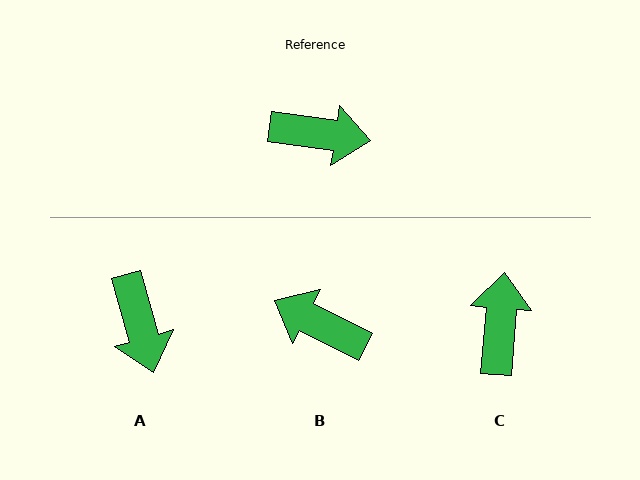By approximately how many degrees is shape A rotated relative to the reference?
Approximately 66 degrees clockwise.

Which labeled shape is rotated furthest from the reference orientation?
B, about 161 degrees away.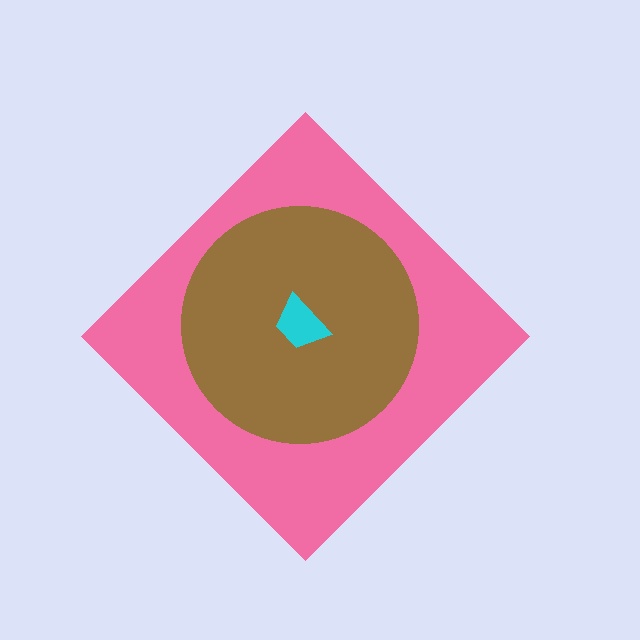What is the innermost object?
The cyan trapezoid.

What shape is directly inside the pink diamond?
The brown circle.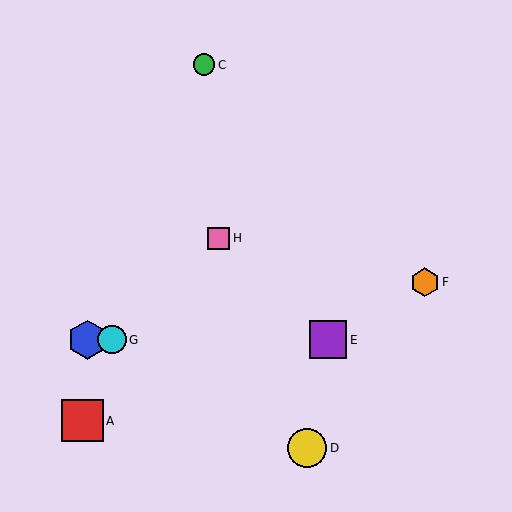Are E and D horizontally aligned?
No, E is at y≈340 and D is at y≈448.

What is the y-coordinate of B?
Object B is at y≈340.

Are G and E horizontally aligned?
Yes, both are at y≈340.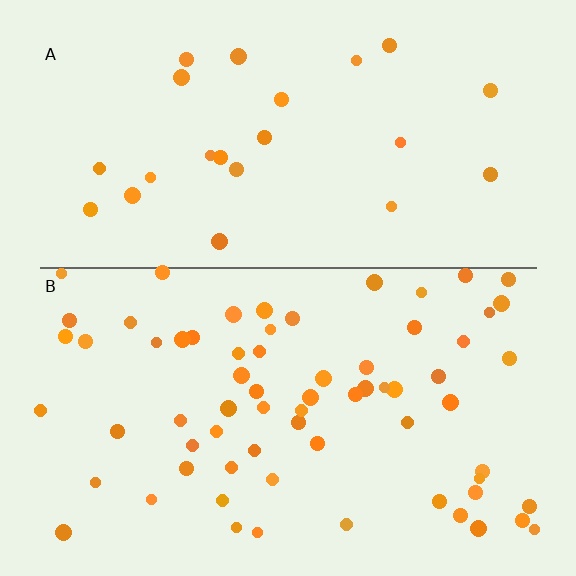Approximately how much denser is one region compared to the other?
Approximately 2.9× — region B over region A.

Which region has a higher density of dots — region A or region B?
B (the bottom).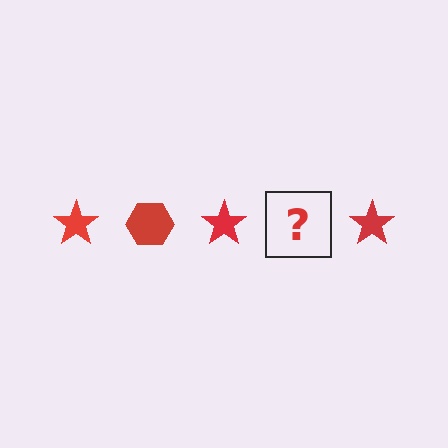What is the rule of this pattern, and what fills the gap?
The rule is that the pattern cycles through star, hexagon shapes in red. The gap should be filled with a red hexagon.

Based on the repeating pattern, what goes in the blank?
The blank should be a red hexagon.